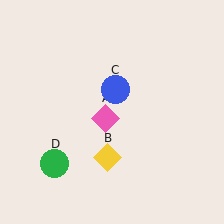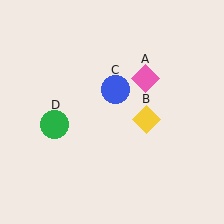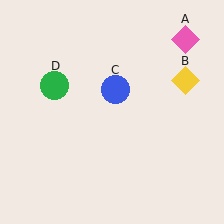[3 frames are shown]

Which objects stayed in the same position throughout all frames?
Blue circle (object C) remained stationary.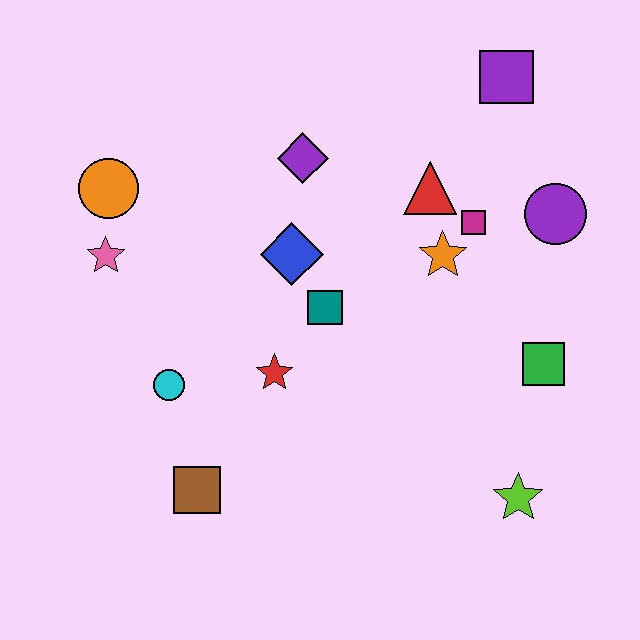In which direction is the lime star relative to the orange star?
The lime star is below the orange star.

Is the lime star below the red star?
Yes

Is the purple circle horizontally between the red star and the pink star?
No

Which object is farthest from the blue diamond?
The lime star is farthest from the blue diamond.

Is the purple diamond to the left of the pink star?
No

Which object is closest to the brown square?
The cyan circle is closest to the brown square.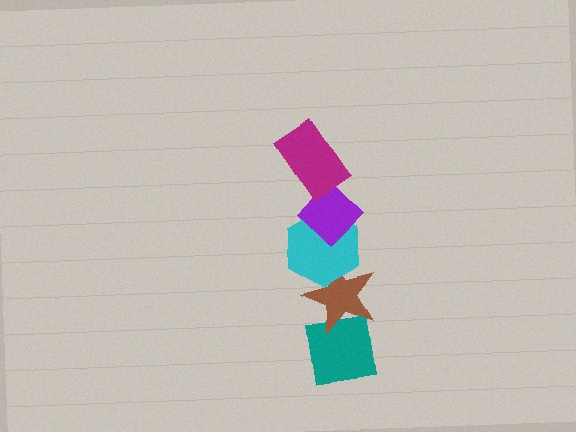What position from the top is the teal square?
The teal square is 5th from the top.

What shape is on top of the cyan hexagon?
The purple diamond is on top of the cyan hexagon.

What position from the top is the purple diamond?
The purple diamond is 2nd from the top.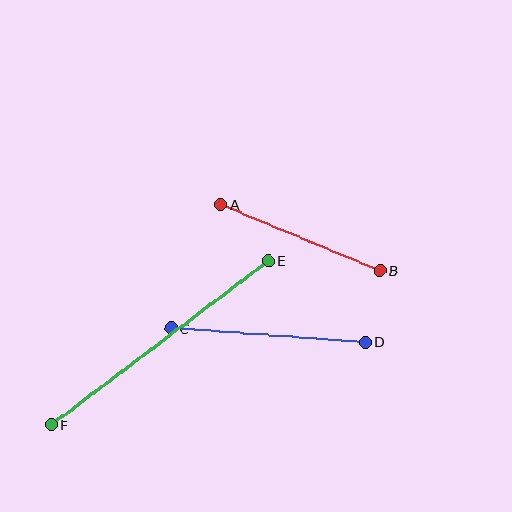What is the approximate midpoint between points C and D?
The midpoint is at approximately (268, 335) pixels.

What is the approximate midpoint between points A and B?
The midpoint is at approximately (300, 237) pixels.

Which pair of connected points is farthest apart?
Points E and F are farthest apart.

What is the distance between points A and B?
The distance is approximately 172 pixels.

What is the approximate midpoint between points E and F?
The midpoint is at approximately (160, 343) pixels.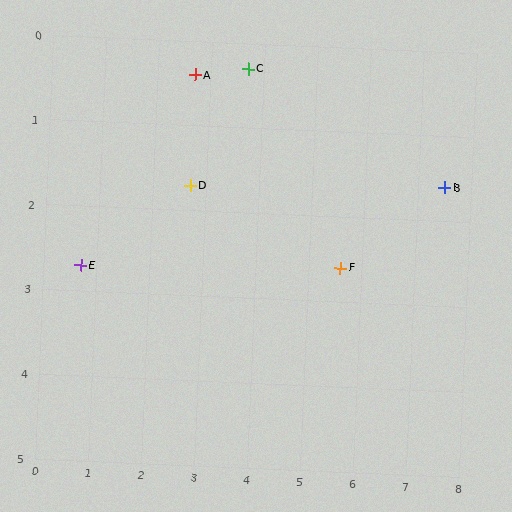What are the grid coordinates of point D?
Point D is at approximately (2.7, 1.7).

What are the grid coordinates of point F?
Point F is at approximately (5.6, 2.6).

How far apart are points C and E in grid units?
Points C and E are about 3.8 grid units apart.